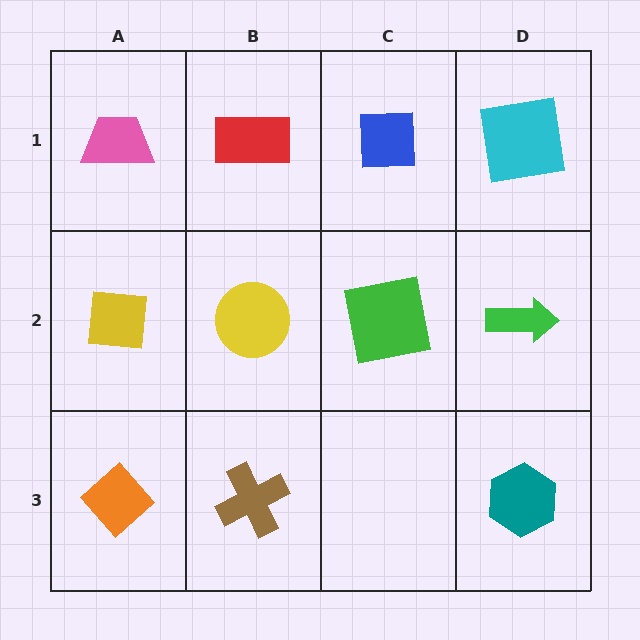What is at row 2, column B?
A yellow circle.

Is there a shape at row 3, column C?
No, that cell is empty.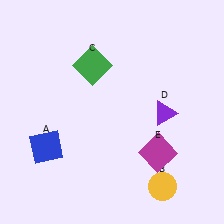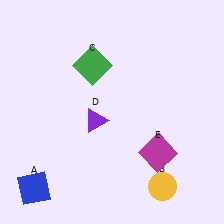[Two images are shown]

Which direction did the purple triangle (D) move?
The purple triangle (D) moved left.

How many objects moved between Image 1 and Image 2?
2 objects moved between the two images.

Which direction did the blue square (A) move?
The blue square (A) moved down.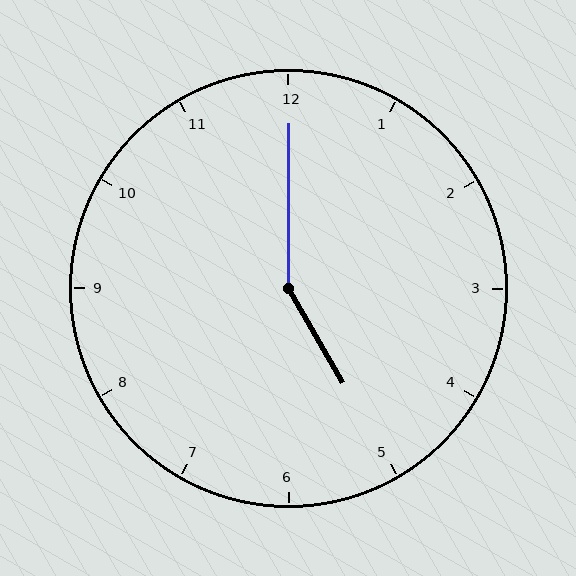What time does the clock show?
5:00.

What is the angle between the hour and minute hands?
Approximately 150 degrees.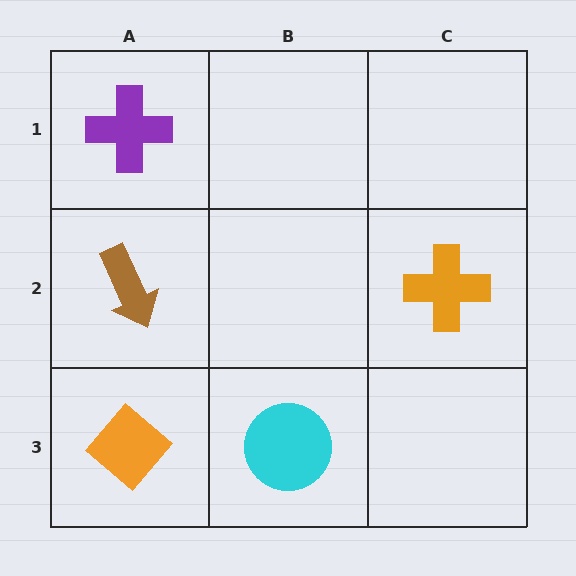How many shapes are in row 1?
1 shape.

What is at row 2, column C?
An orange cross.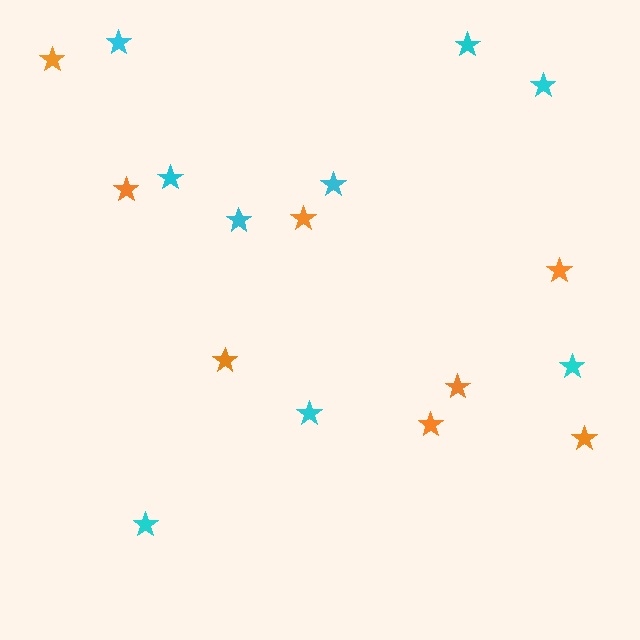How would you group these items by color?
There are 2 groups: one group of cyan stars (9) and one group of orange stars (8).